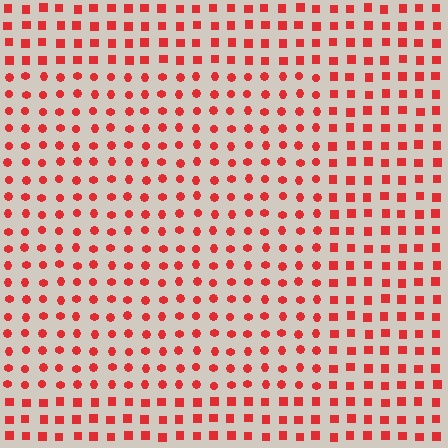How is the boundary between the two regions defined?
The boundary is defined by a change in element shape: circles inside vs. squares outside. All elements share the same color and spacing.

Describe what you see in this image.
The image is filled with small red elements arranged in a uniform grid. A rectangle-shaped region contains circles, while the surrounding area contains squares. The boundary is defined purely by the change in element shape.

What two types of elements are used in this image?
The image uses circles inside the rectangle region and squares outside it.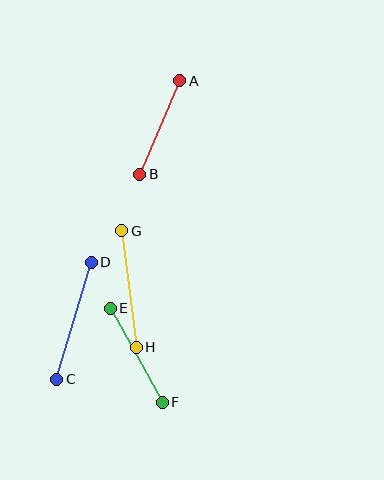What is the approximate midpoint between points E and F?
The midpoint is at approximately (136, 355) pixels.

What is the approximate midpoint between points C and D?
The midpoint is at approximately (74, 321) pixels.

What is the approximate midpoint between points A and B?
The midpoint is at approximately (160, 127) pixels.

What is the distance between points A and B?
The distance is approximately 102 pixels.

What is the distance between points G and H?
The distance is approximately 118 pixels.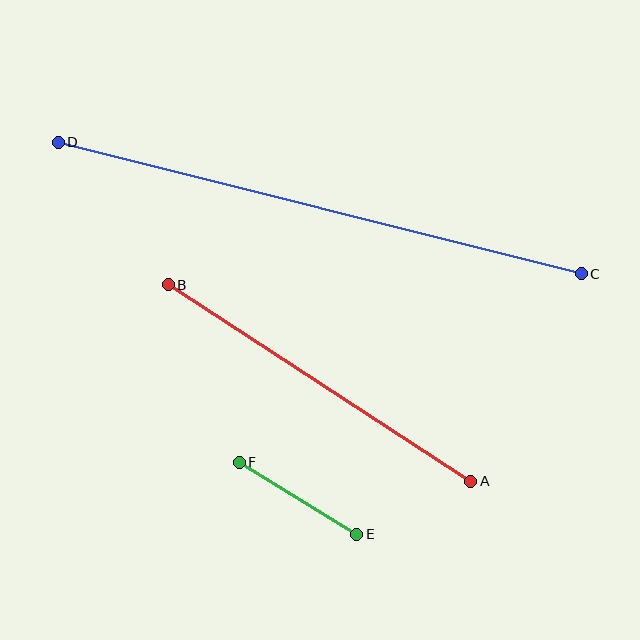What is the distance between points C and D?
The distance is approximately 539 pixels.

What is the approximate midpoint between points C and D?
The midpoint is at approximately (320, 208) pixels.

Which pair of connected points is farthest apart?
Points C and D are farthest apart.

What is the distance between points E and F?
The distance is approximately 138 pixels.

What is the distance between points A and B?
The distance is approximately 361 pixels.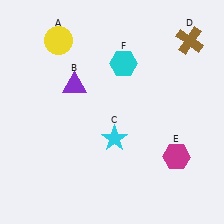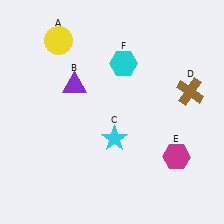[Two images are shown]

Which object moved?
The brown cross (D) moved down.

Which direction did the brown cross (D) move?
The brown cross (D) moved down.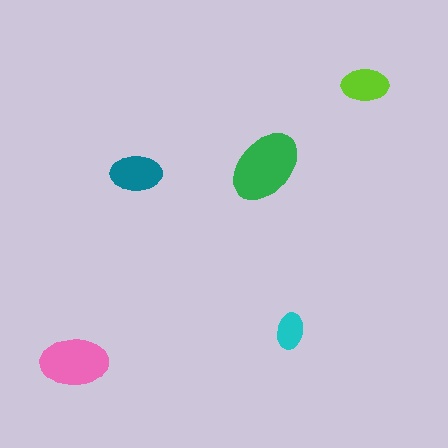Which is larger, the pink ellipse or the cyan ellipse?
The pink one.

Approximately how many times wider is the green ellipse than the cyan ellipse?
About 2 times wider.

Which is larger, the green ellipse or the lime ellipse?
The green one.